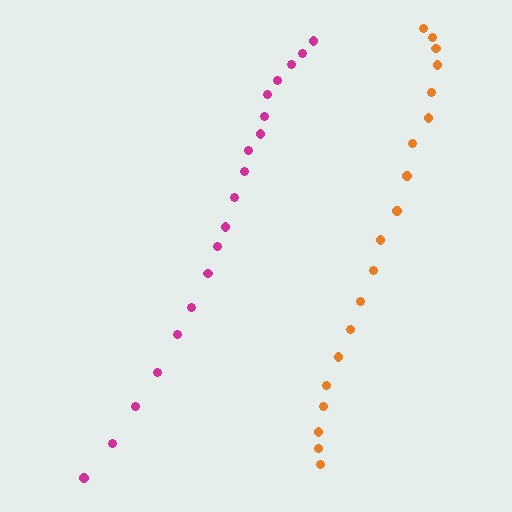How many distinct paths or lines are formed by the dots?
There are 2 distinct paths.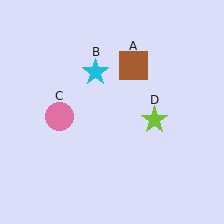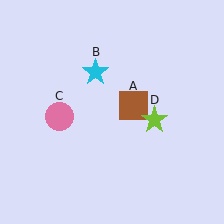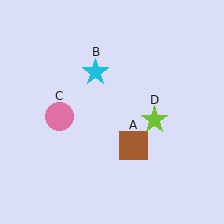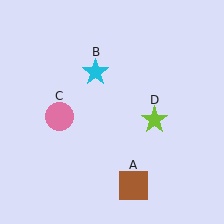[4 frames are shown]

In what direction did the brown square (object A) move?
The brown square (object A) moved down.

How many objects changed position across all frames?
1 object changed position: brown square (object A).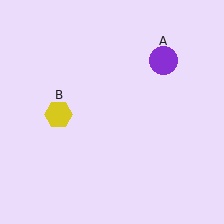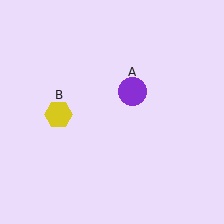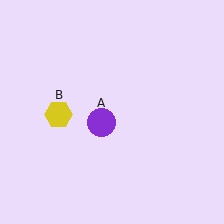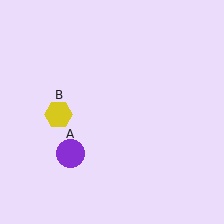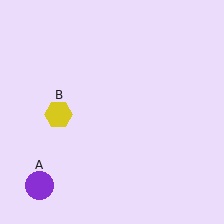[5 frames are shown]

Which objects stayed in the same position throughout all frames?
Yellow hexagon (object B) remained stationary.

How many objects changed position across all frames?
1 object changed position: purple circle (object A).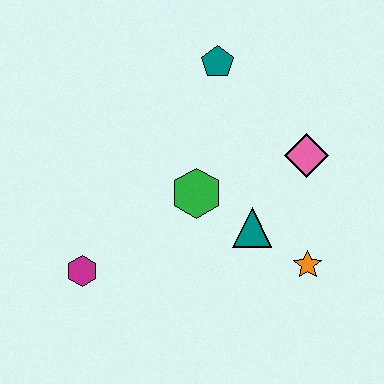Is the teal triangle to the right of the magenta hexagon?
Yes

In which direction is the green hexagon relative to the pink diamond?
The green hexagon is to the left of the pink diamond.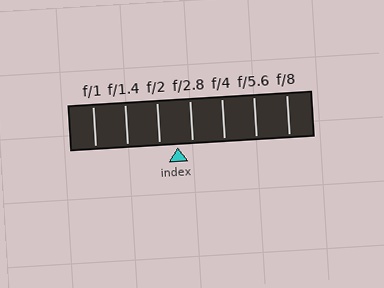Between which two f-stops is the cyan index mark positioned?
The index mark is between f/2 and f/2.8.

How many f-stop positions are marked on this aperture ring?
There are 7 f-stop positions marked.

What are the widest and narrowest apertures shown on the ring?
The widest aperture shown is f/1 and the narrowest is f/8.